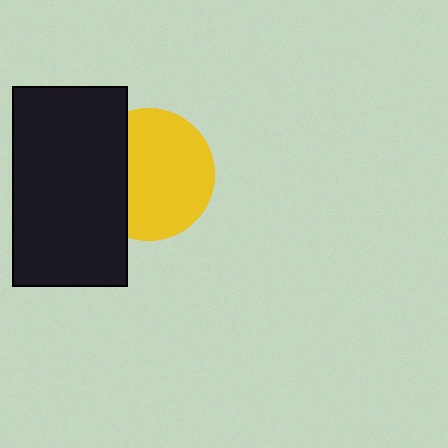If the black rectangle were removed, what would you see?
You would see the complete yellow circle.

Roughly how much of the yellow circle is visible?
Most of it is visible (roughly 70%).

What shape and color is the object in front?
The object in front is a black rectangle.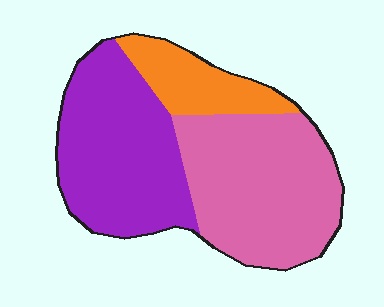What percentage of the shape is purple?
Purple takes up about two fifths (2/5) of the shape.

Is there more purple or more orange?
Purple.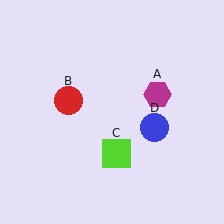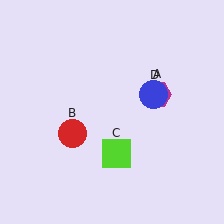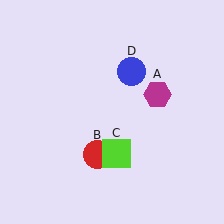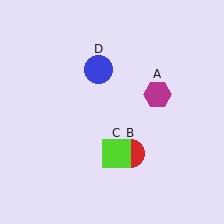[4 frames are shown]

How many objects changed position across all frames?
2 objects changed position: red circle (object B), blue circle (object D).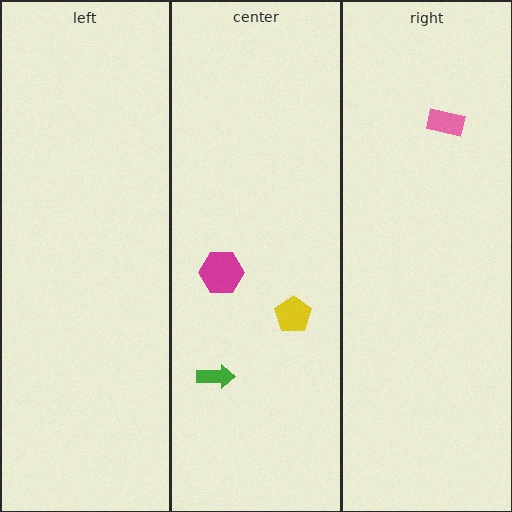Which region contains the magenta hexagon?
The center region.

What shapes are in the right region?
The pink rectangle.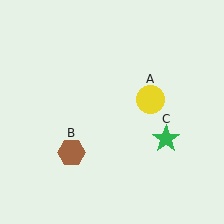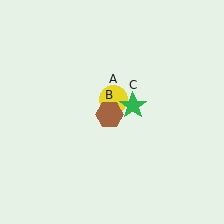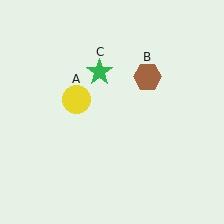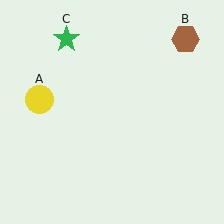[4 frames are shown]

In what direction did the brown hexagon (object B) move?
The brown hexagon (object B) moved up and to the right.